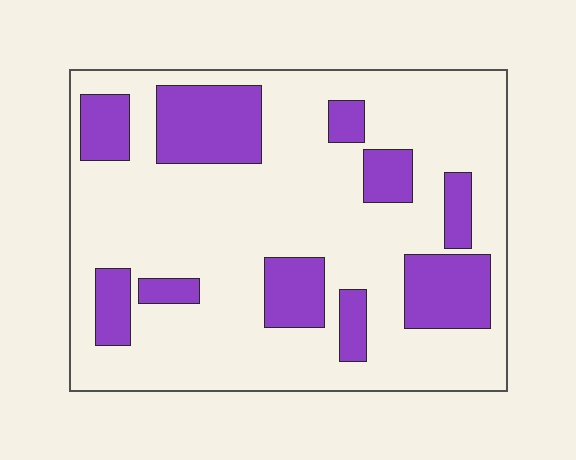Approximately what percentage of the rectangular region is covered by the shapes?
Approximately 25%.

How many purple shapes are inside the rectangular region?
10.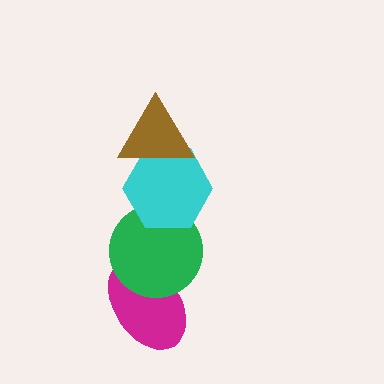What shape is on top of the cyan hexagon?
The brown triangle is on top of the cyan hexagon.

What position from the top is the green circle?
The green circle is 3rd from the top.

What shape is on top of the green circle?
The cyan hexagon is on top of the green circle.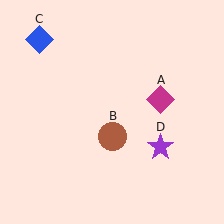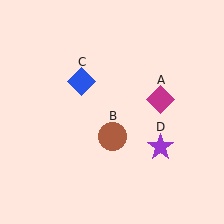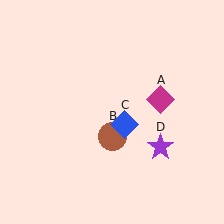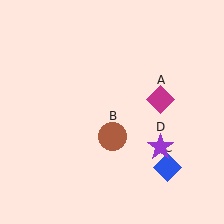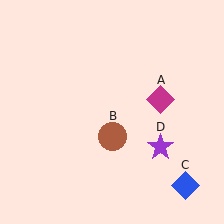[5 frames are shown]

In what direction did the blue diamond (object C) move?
The blue diamond (object C) moved down and to the right.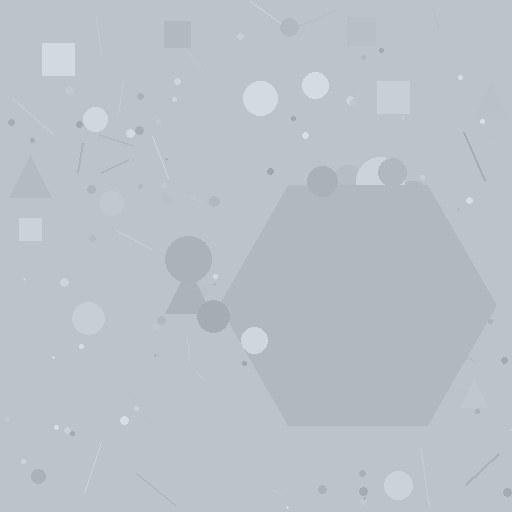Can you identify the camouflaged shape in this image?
The camouflaged shape is a hexagon.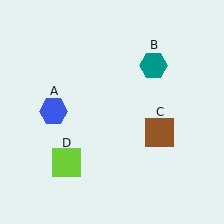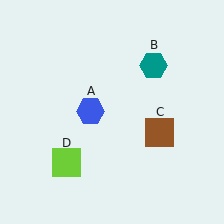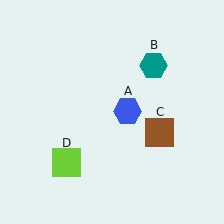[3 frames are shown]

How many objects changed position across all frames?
1 object changed position: blue hexagon (object A).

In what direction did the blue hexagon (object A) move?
The blue hexagon (object A) moved right.